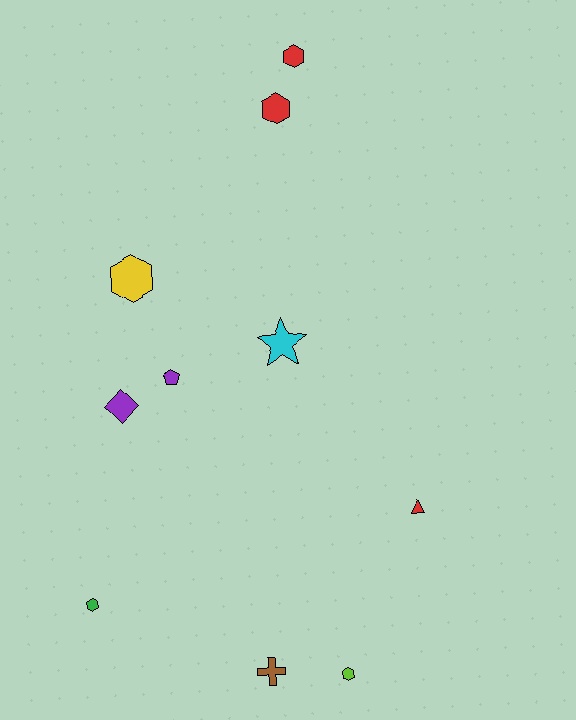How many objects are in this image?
There are 10 objects.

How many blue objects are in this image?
There are no blue objects.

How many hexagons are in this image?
There are 5 hexagons.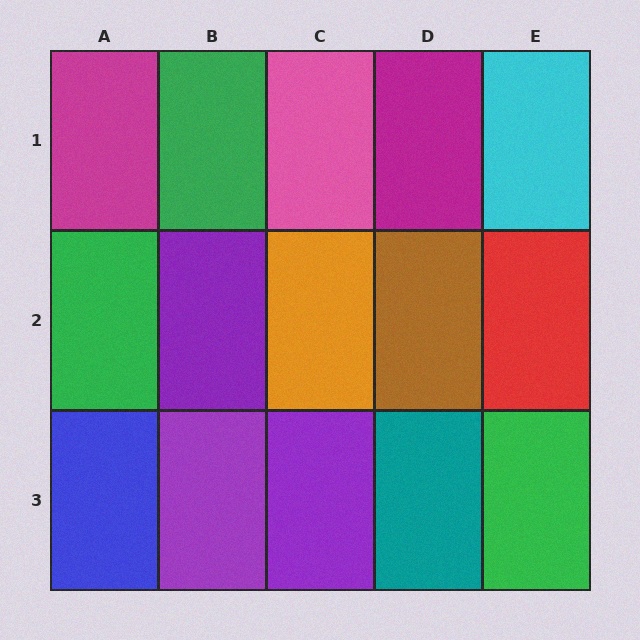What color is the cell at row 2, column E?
Red.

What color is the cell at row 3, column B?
Purple.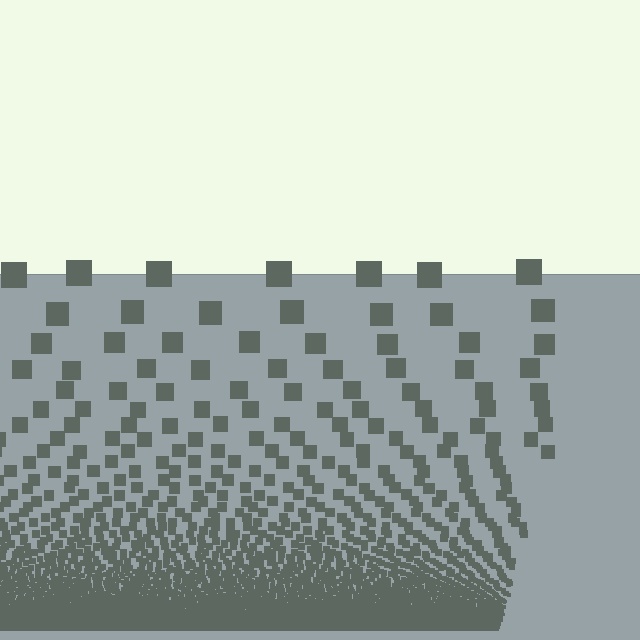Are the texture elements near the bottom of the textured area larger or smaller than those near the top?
Smaller. The gradient is inverted — elements near the bottom are smaller and denser.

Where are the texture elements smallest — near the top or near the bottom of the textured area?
Near the bottom.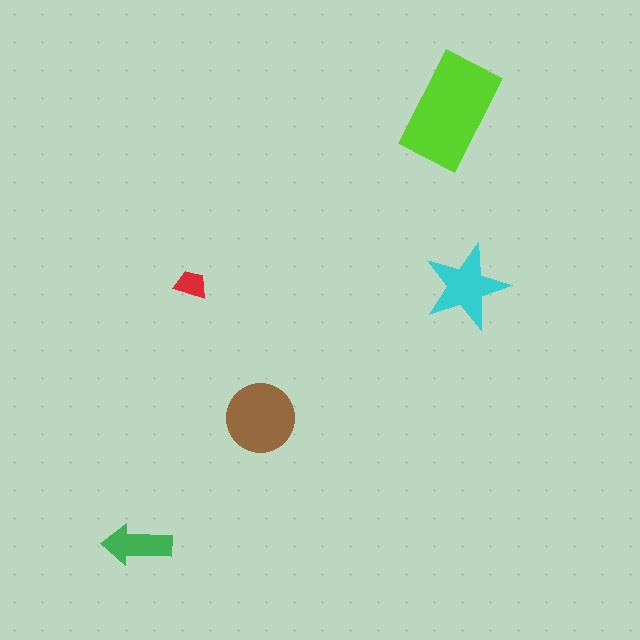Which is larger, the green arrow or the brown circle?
The brown circle.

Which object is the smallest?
The red trapezoid.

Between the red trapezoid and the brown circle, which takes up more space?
The brown circle.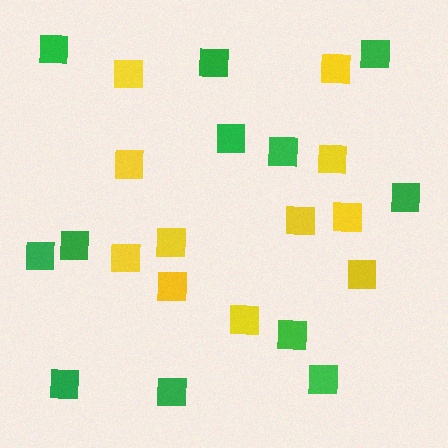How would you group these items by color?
There are 2 groups: one group of yellow squares (11) and one group of green squares (12).